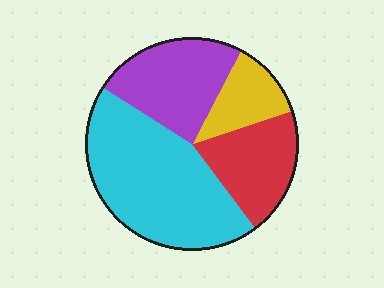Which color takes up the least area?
Yellow, at roughly 10%.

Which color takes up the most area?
Cyan, at roughly 45%.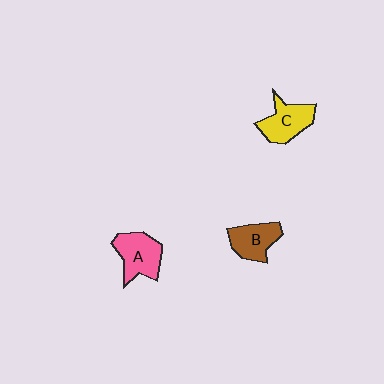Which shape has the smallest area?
Shape B (brown).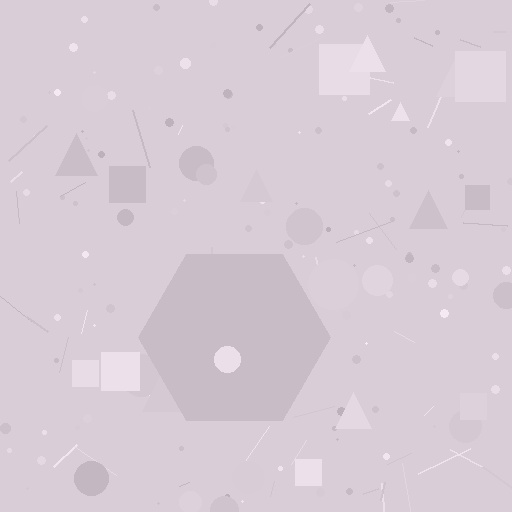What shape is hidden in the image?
A hexagon is hidden in the image.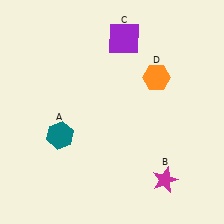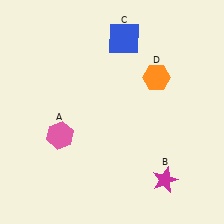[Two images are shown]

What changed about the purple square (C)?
In Image 1, C is purple. In Image 2, it changed to blue.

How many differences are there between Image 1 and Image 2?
There are 2 differences between the two images.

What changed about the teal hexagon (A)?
In Image 1, A is teal. In Image 2, it changed to pink.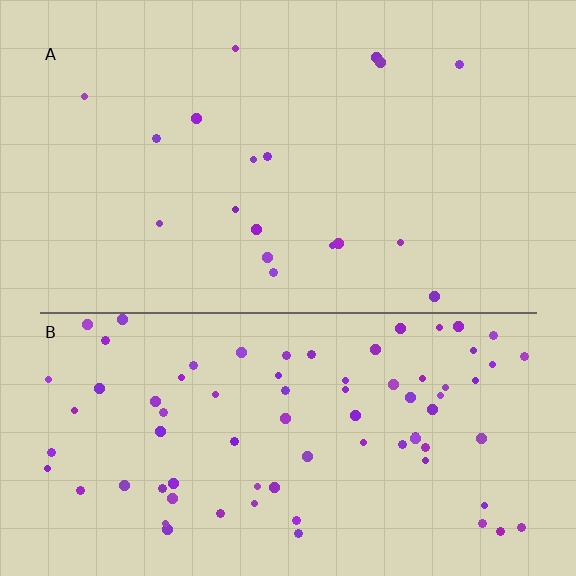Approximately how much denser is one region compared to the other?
Approximately 4.4× — region B over region A.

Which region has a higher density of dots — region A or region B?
B (the bottom).